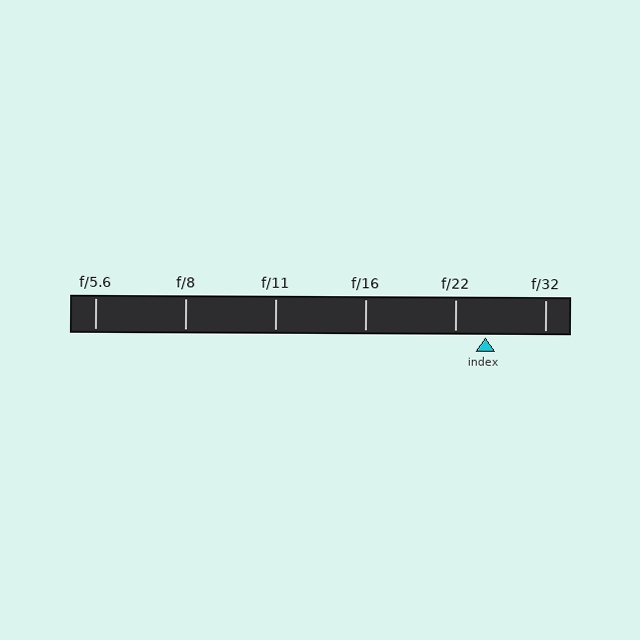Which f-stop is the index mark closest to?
The index mark is closest to f/22.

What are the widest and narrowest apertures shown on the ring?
The widest aperture shown is f/5.6 and the narrowest is f/32.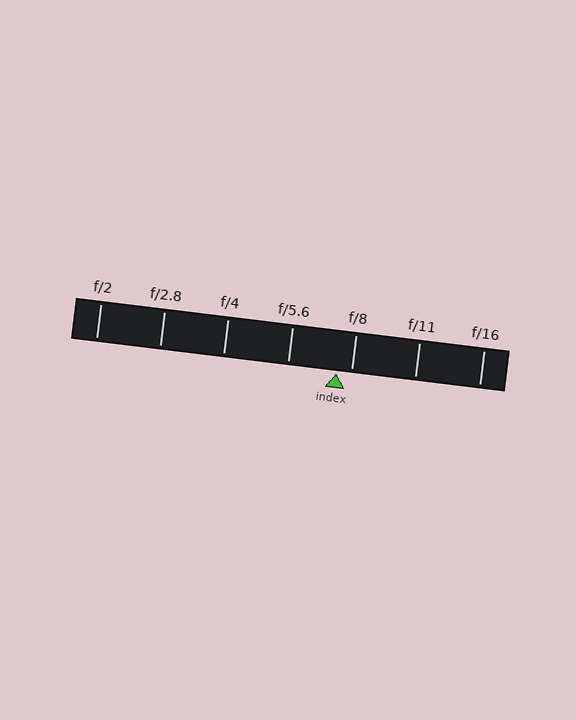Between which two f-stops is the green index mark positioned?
The index mark is between f/5.6 and f/8.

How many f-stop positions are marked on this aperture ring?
There are 7 f-stop positions marked.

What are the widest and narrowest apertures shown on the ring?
The widest aperture shown is f/2 and the narrowest is f/16.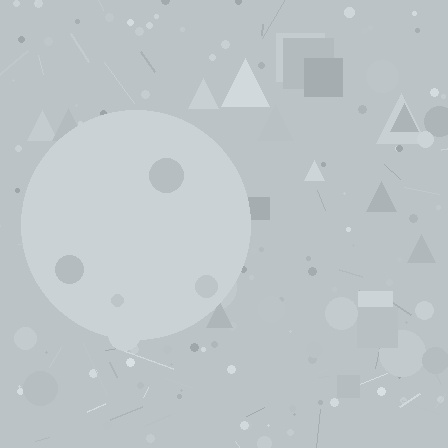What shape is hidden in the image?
A circle is hidden in the image.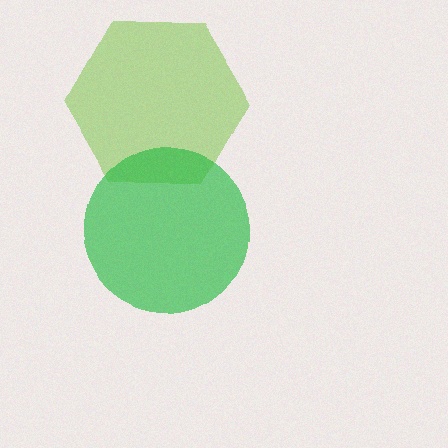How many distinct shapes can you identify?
There are 2 distinct shapes: a lime hexagon, a green circle.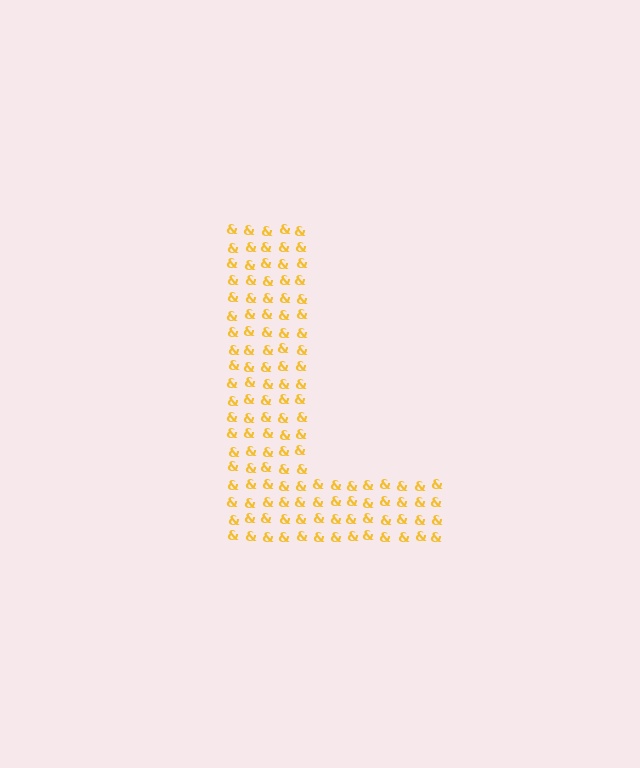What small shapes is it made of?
It is made of small ampersands.